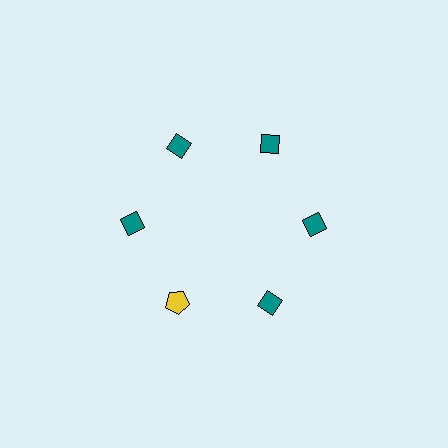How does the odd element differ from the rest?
It differs in both color (yellow instead of teal) and shape (pentagon instead of diamond).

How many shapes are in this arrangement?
There are 6 shapes arranged in a ring pattern.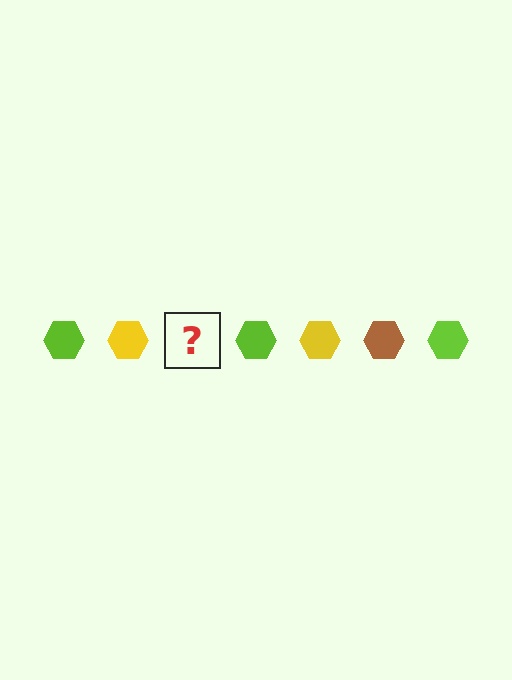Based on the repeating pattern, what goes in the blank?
The blank should be a brown hexagon.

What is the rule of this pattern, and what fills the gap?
The rule is that the pattern cycles through lime, yellow, brown hexagons. The gap should be filled with a brown hexagon.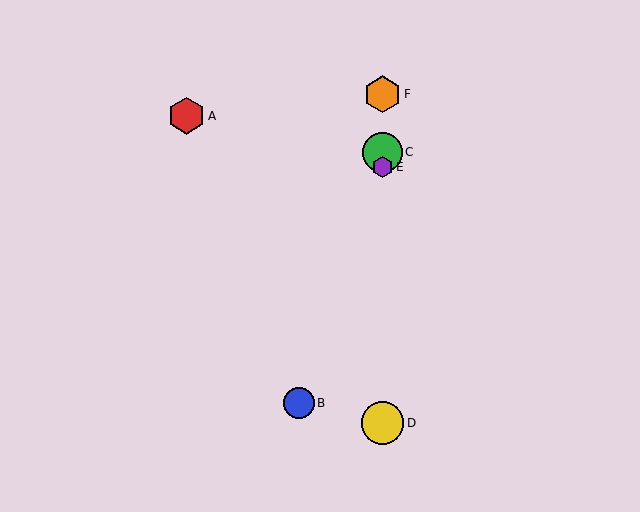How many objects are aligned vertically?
4 objects (C, D, E, F) are aligned vertically.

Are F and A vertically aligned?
No, F is at x≈382 and A is at x≈187.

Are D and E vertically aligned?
Yes, both are at x≈382.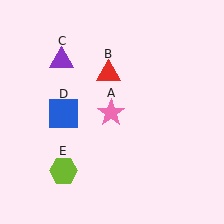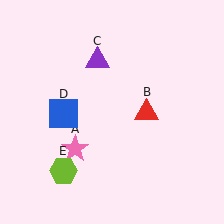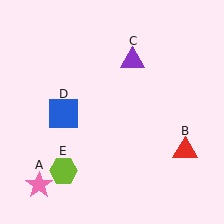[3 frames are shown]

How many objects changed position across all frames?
3 objects changed position: pink star (object A), red triangle (object B), purple triangle (object C).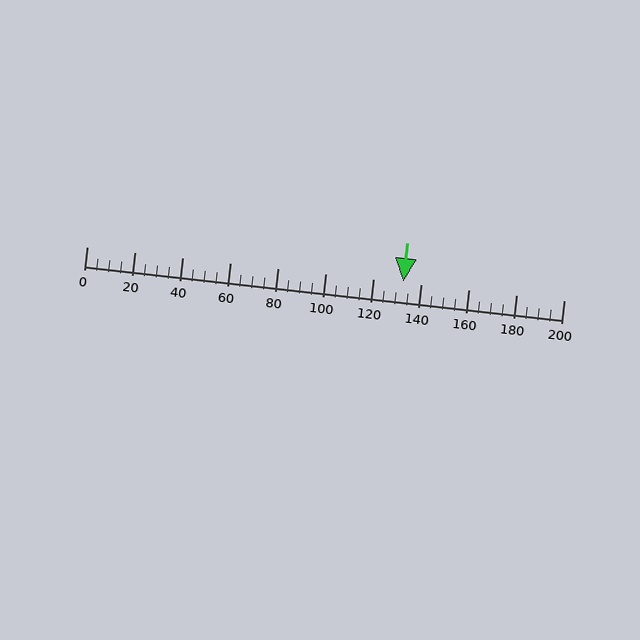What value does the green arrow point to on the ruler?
The green arrow points to approximately 133.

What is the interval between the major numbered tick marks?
The major tick marks are spaced 20 units apart.